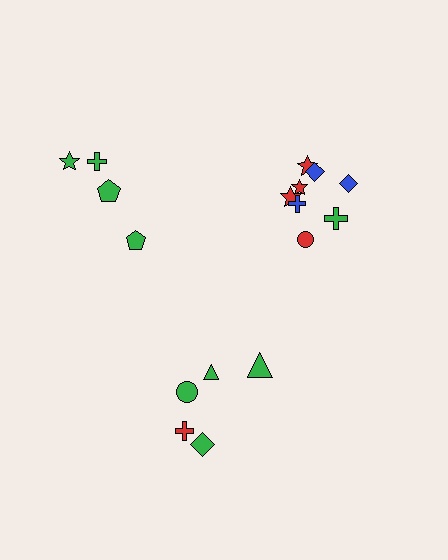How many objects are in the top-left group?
There are 4 objects.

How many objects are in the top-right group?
There are 8 objects.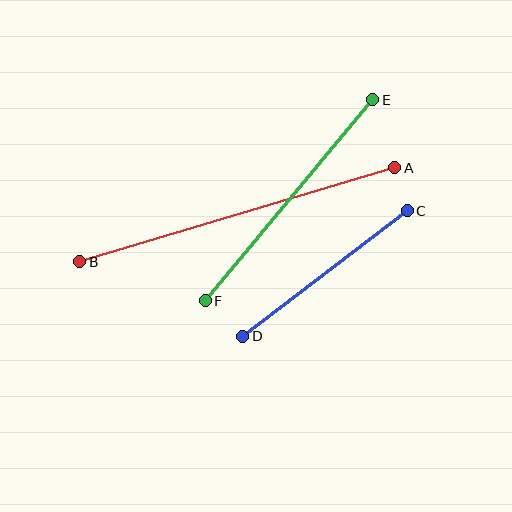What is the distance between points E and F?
The distance is approximately 262 pixels.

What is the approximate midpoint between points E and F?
The midpoint is at approximately (289, 200) pixels.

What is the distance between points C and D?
The distance is approximately 207 pixels.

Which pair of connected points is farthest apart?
Points A and B are farthest apart.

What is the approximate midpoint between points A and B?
The midpoint is at approximately (237, 215) pixels.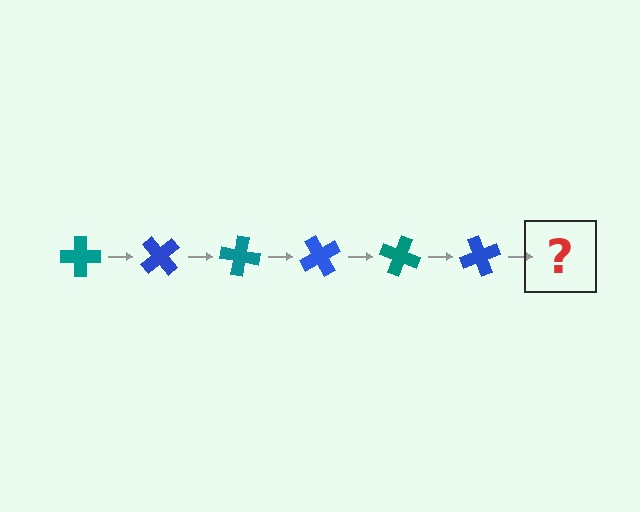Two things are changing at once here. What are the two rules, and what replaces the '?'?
The two rules are that it rotates 50 degrees each step and the color cycles through teal and blue. The '?' should be a teal cross, rotated 300 degrees from the start.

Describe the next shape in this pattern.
It should be a teal cross, rotated 300 degrees from the start.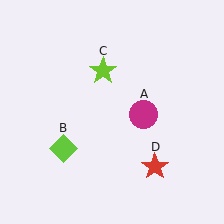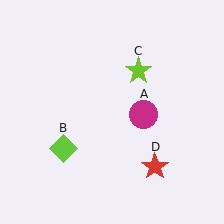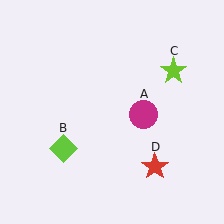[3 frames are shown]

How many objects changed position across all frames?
1 object changed position: lime star (object C).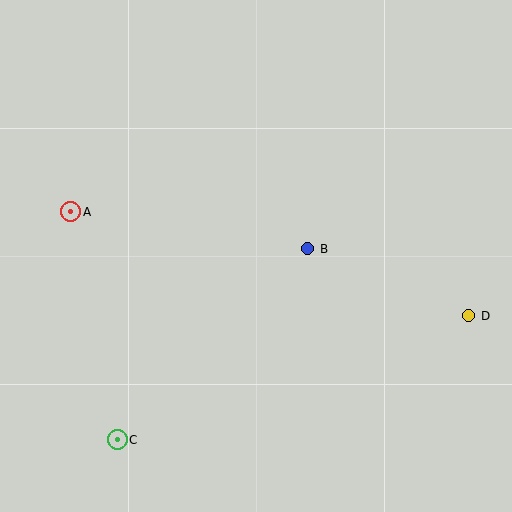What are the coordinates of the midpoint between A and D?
The midpoint between A and D is at (270, 264).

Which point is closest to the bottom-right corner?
Point D is closest to the bottom-right corner.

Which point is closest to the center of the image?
Point B at (308, 249) is closest to the center.